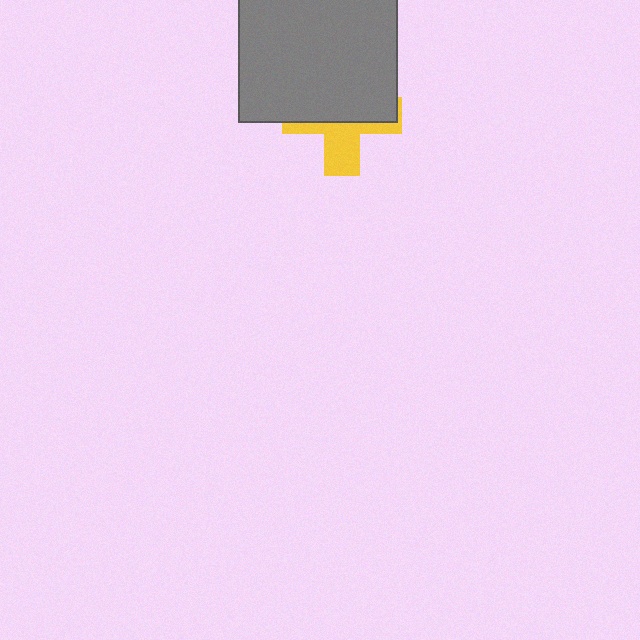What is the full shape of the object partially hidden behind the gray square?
The partially hidden object is a yellow cross.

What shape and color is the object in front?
The object in front is a gray square.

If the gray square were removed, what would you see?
You would see the complete yellow cross.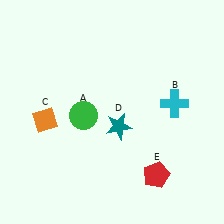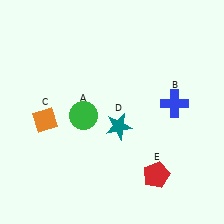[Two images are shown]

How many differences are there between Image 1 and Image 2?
There is 1 difference between the two images.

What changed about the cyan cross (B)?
In Image 1, B is cyan. In Image 2, it changed to blue.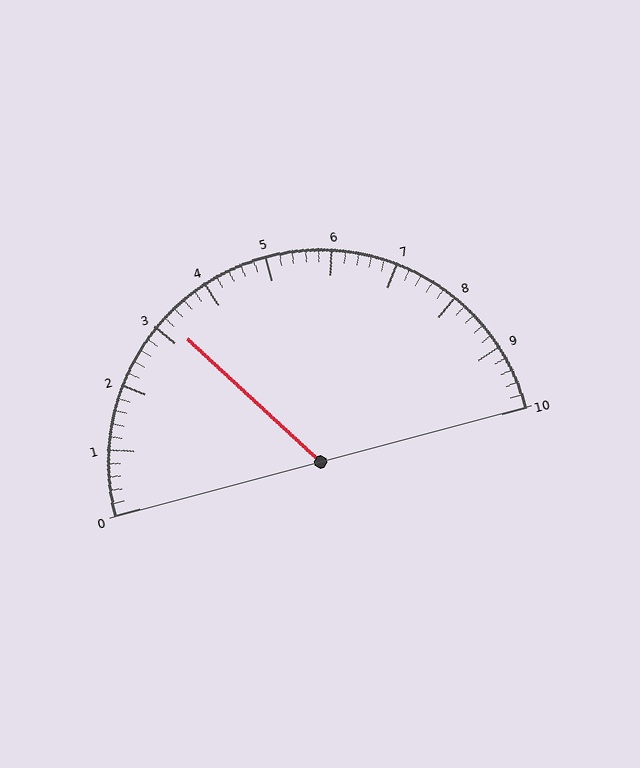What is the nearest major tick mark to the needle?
The nearest major tick mark is 3.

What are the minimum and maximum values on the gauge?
The gauge ranges from 0 to 10.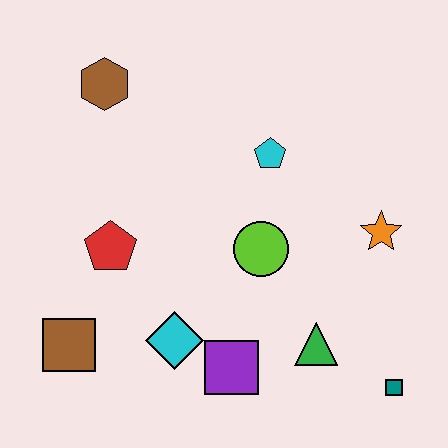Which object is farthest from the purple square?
The brown hexagon is farthest from the purple square.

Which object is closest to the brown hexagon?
The red pentagon is closest to the brown hexagon.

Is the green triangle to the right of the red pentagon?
Yes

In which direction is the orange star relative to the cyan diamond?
The orange star is to the right of the cyan diamond.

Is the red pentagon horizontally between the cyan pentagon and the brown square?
Yes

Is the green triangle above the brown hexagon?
No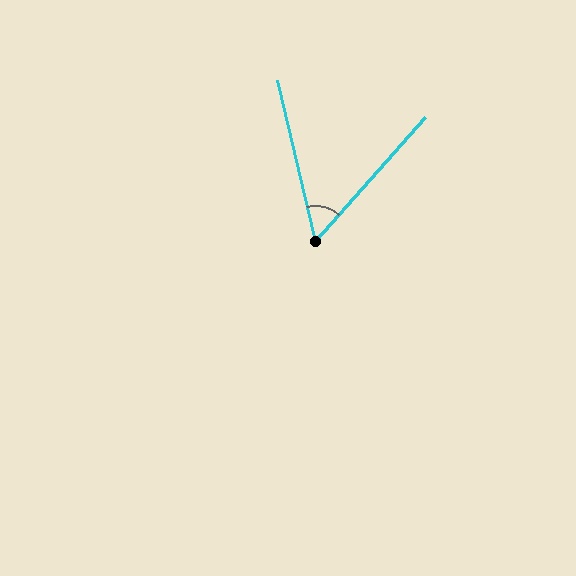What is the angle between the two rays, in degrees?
Approximately 55 degrees.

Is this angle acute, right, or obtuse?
It is acute.